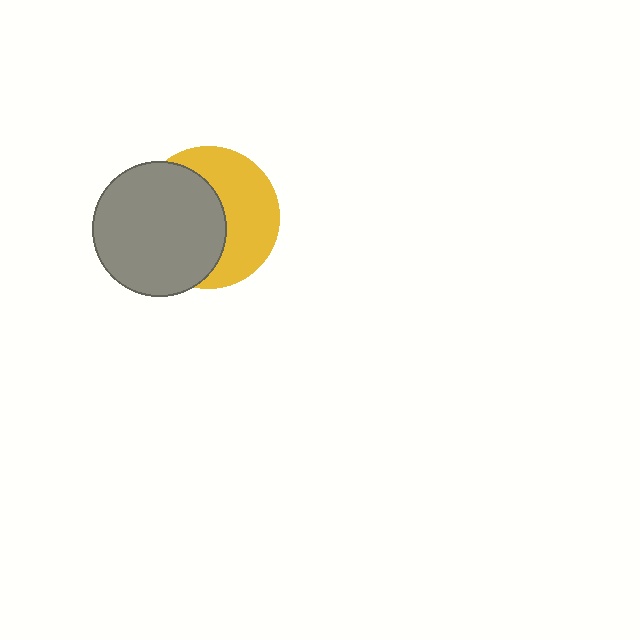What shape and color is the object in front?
The object in front is a gray circle.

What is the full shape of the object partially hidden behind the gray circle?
The partially hidden object is a yellow circle.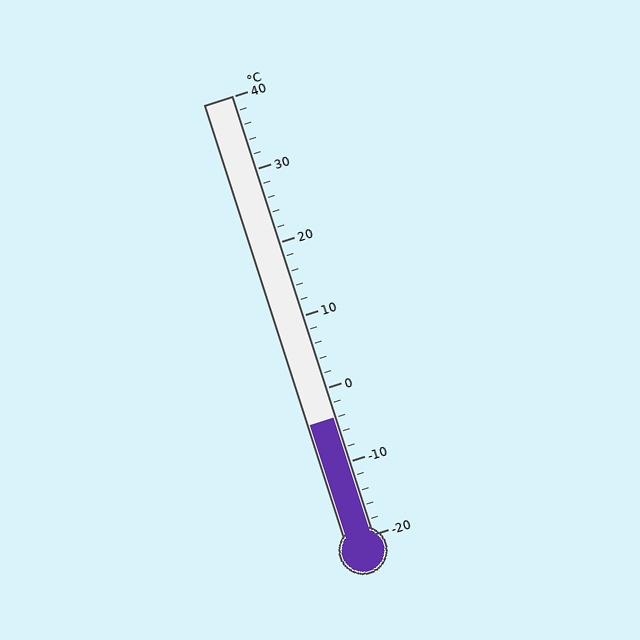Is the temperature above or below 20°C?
The temperature is below 20°C.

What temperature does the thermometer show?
The thermometer shows approximately -4°C.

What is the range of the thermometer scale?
The thermometer scale ranges from -20°C to 40°C.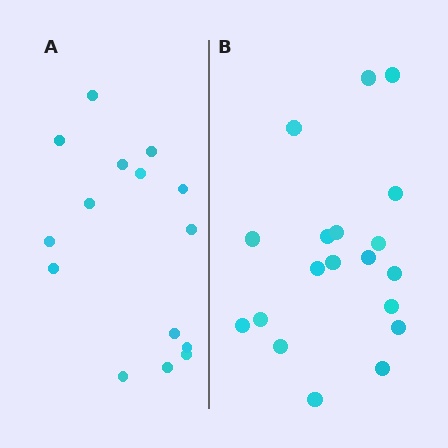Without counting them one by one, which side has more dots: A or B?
Region B (the right region) has more dots.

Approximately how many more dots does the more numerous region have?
Region B has about 4 more dots than region A.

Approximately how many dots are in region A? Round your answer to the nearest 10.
About 20 dots. (The exact count is 15, which rounds to 20.)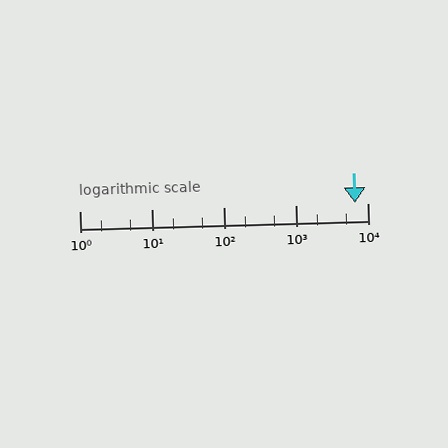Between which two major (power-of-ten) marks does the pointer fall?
The pointer is between 1000 and 10000.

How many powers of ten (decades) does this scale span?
The scale spans 4 decades, from 1 to 10000.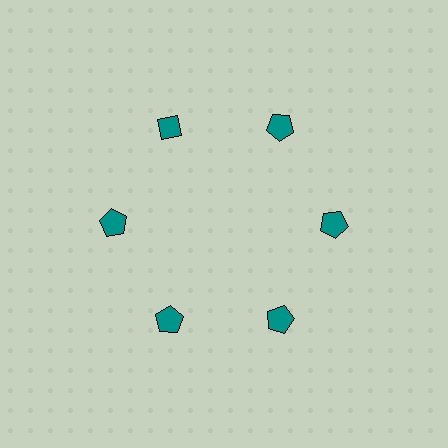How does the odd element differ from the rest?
It has a different shape: diamond instead of pentagon.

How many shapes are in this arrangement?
There are 6 shapes arranged in a ring pattern.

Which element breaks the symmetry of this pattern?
The teal diamond at roughly the 11 o'clock position breaks the symmetry. All other shapes are teal pentagons.